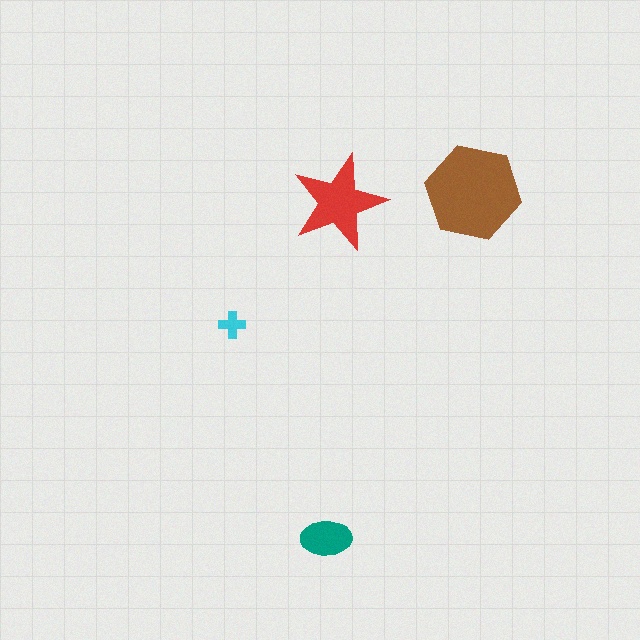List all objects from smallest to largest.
The cyan cross, the teal ellipse, the red star, the brown hexagon.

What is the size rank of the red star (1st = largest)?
2nd.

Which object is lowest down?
The teal ellipse is bottommost.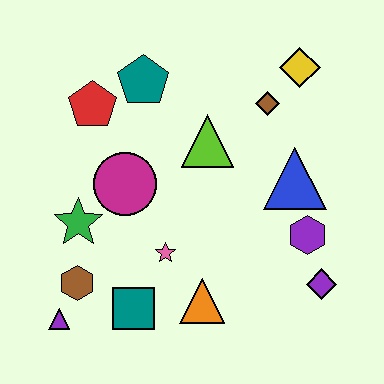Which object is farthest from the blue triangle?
The purple triangle is farthest from the blue triangle.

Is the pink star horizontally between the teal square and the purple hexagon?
Yes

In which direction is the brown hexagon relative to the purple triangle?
The brown hexagon is above the purple triangle.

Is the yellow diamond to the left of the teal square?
No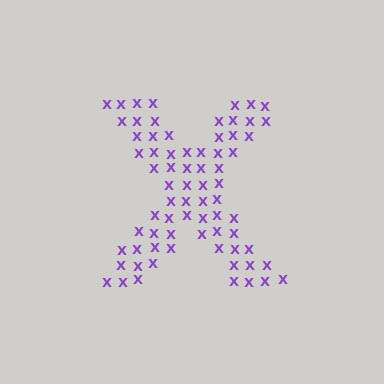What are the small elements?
The small elements are letter X's.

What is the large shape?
The large shape is the letter X.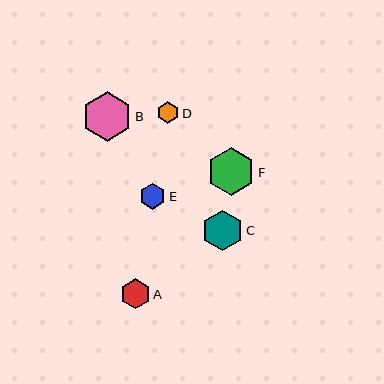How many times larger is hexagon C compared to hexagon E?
Hexagon C is approximately 1.6 times the size of hexagon E.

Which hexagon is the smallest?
Hexagon D is the smallest with a size of approximately 22 pixels.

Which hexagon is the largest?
Hexagon B is the largest with a size of approximately 50 pixels.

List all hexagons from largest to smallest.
From largest to smallest: B, F, C, A, E, D.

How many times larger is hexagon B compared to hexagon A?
Hexagon B is approximately 1.7 times the size of hexagon A.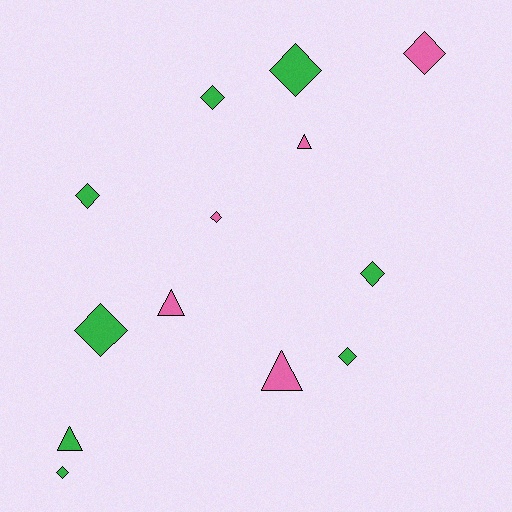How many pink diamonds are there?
There are 2 pink diamonds.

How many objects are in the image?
There are 13 objects.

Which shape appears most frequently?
Diamond, with 9 objects.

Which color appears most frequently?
Green, with 8 objects.